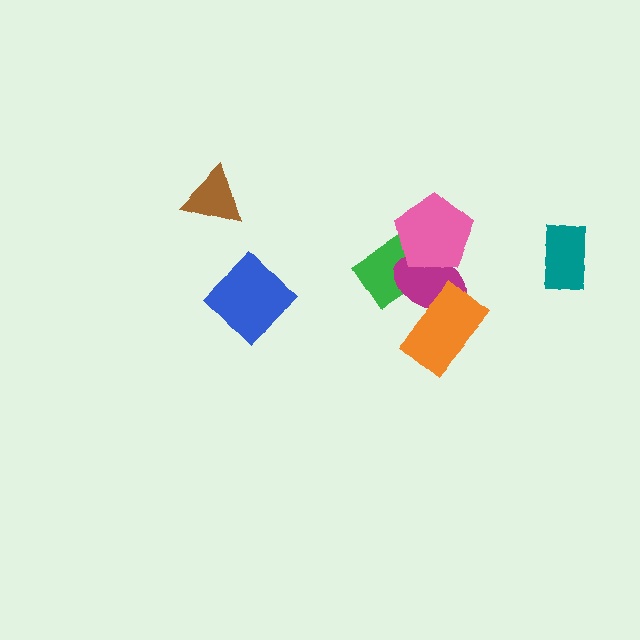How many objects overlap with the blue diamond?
0 objects overlap with the blue diamond.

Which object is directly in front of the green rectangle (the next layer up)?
The magenta ellipse is directly in front of the green rectangle.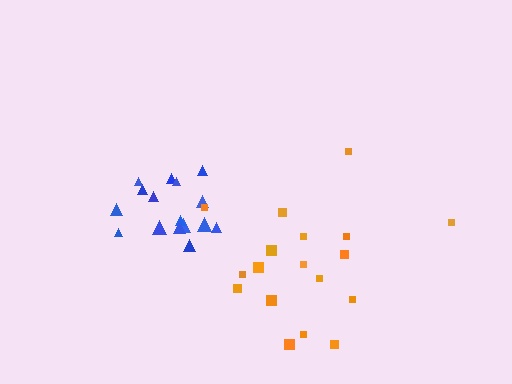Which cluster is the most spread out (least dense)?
Orange.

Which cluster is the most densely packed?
Blue.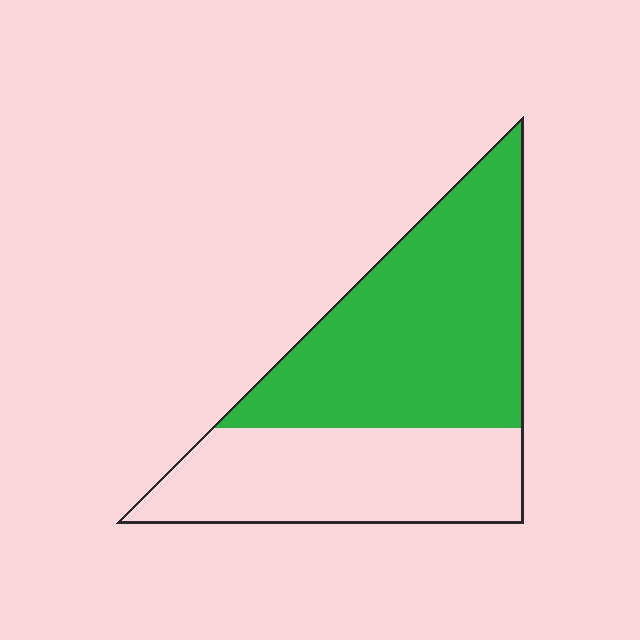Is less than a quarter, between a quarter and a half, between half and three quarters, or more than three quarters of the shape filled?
Between half and three quarters.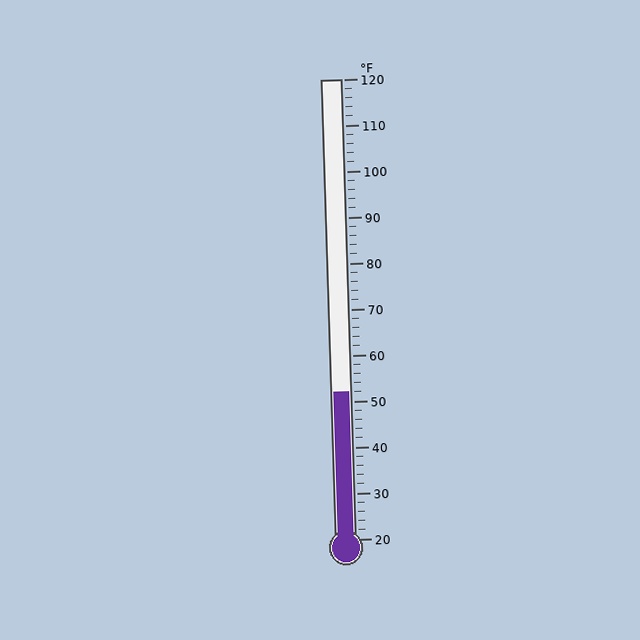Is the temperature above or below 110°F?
The temperature is below 110°F.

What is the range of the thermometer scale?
The thermometer scale ranges from 20°F to 120°F.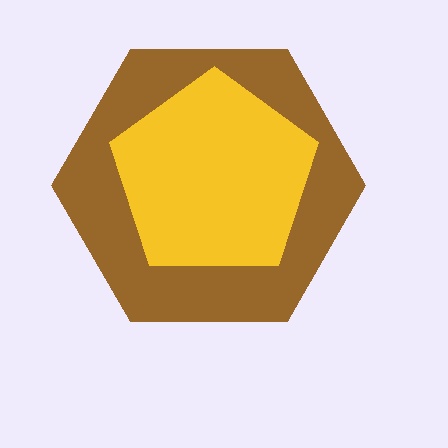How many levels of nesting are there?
2.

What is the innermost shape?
The yellow pentagon.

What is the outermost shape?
The brown hexagon.